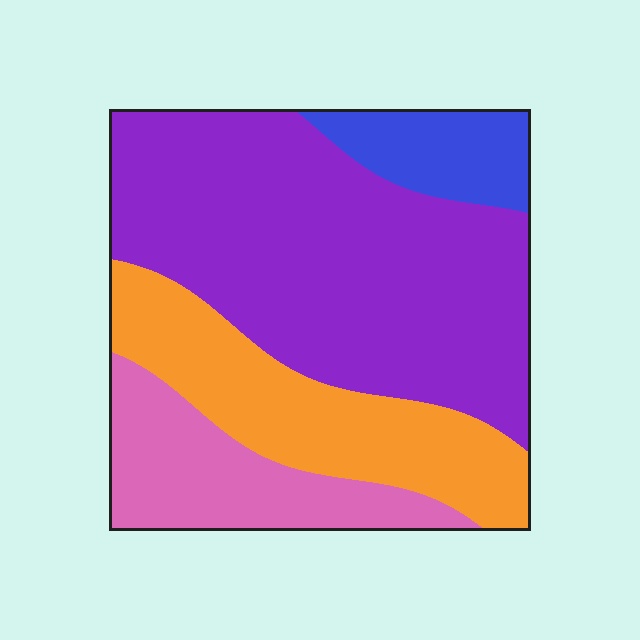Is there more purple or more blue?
Purple.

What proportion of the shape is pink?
Pink covers 17% of the shape.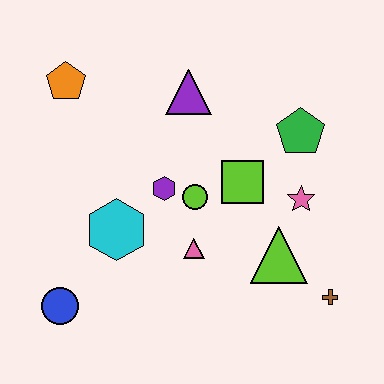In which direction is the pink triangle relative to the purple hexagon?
The pink triangle is below the purple hexagon.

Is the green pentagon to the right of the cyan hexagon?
Yes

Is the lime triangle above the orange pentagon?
No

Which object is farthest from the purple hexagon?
The brown cross is farthest from the purple hexagon.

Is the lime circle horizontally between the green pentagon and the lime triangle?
No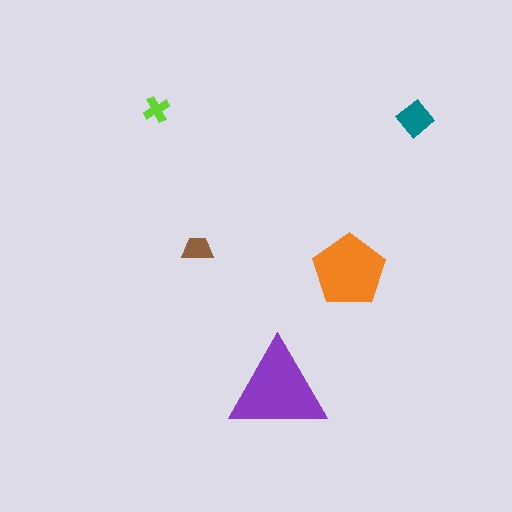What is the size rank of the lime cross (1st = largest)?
5th.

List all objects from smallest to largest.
The lime cross, the brown trapezoid, the teal diamond, the orange pentagon, the purple triangle.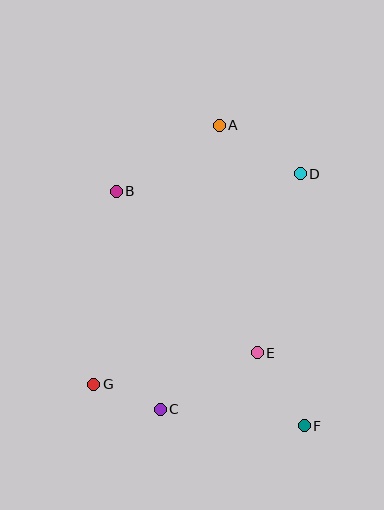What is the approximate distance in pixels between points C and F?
The distance between C and F is approximately 145 pixels.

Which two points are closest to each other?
Points C and G are closest to each other.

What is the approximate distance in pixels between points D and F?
The distance between D and F is approximately 252 pixels.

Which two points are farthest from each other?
Points A and F are farthest from each other.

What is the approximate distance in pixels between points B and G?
The distance between B and G is approximately 194 pixels.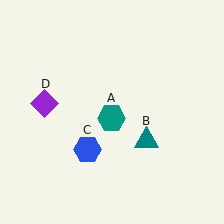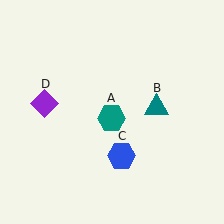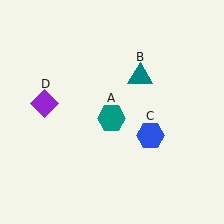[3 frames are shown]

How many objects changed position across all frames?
2 objects changed position: teal triangle (object B), blue hexagon (object C).